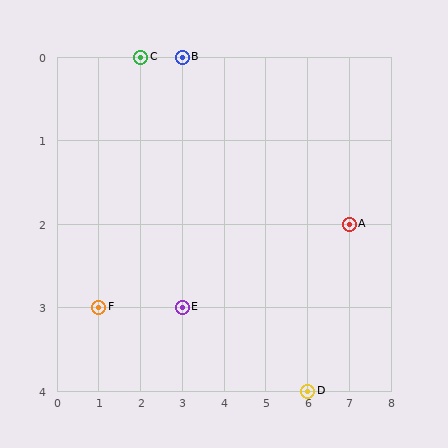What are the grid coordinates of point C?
Point C is at grid coordinates (2, 0).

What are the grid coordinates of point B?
Point B is at grid coordinates (3, 0).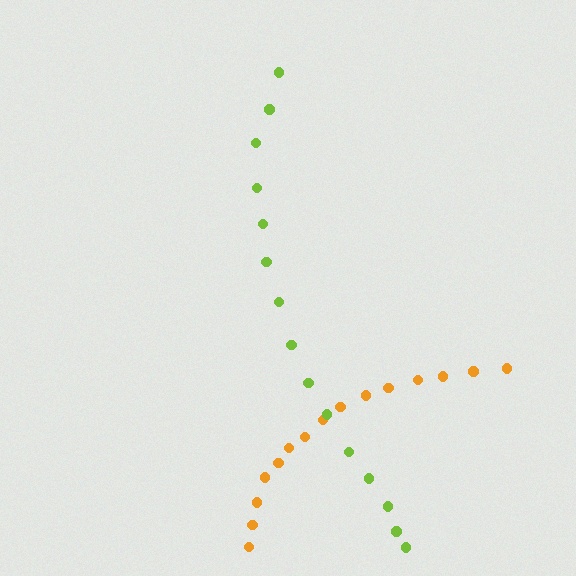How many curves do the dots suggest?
There are 2 distinct paths.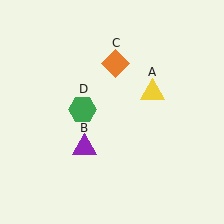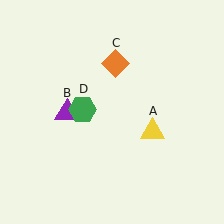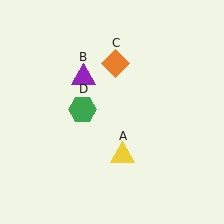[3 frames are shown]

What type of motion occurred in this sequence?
The yellow triangle (object A), purple triangle (object B) rotated clockwise around the center of the scene.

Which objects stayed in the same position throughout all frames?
Orange diamond (object C) and green hexagon (object D) remained stationary.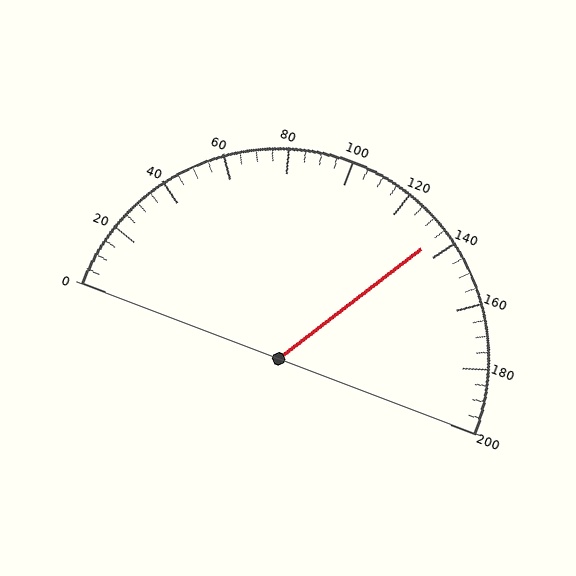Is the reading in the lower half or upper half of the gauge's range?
The reading is in the upper half of the range (0 to 200).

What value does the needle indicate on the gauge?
The needle indicates approximately 135.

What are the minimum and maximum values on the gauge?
The gauge ranges from 0 to 200.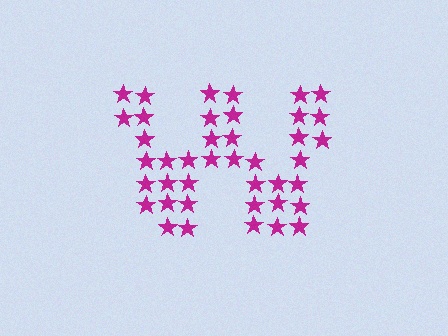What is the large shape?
The large shape is the letter W.